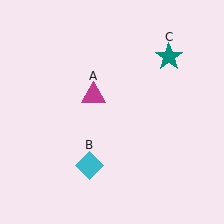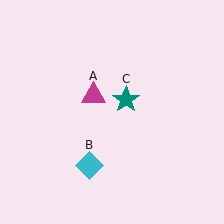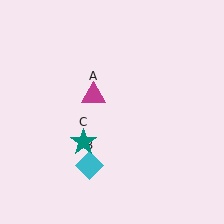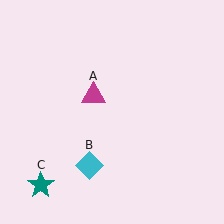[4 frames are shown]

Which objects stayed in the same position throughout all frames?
Magenta triangle (object A) and cyan diamond (object B) remained stationary.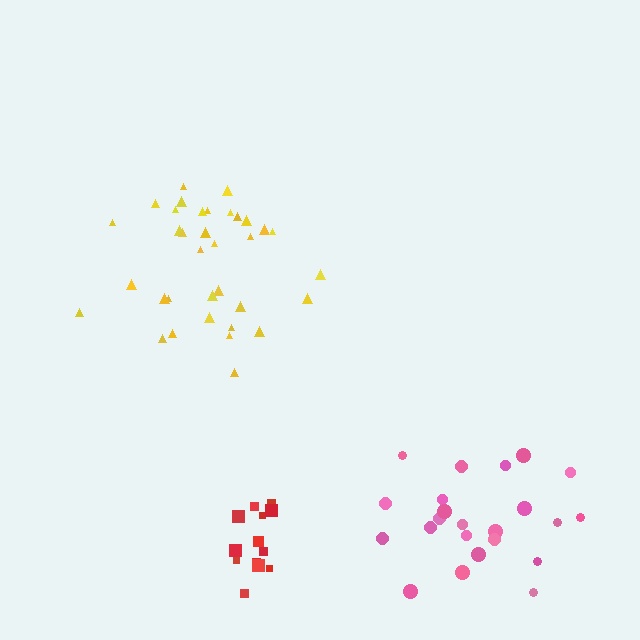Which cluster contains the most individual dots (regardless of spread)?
Yellow (35).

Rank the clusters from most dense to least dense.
red, yellow, pink.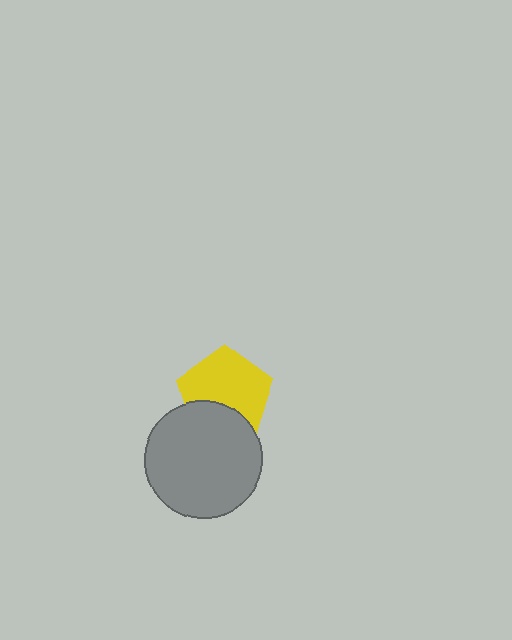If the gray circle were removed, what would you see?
You would see the complete yellow pentagon.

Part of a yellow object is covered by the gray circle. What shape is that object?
It is a pentagon.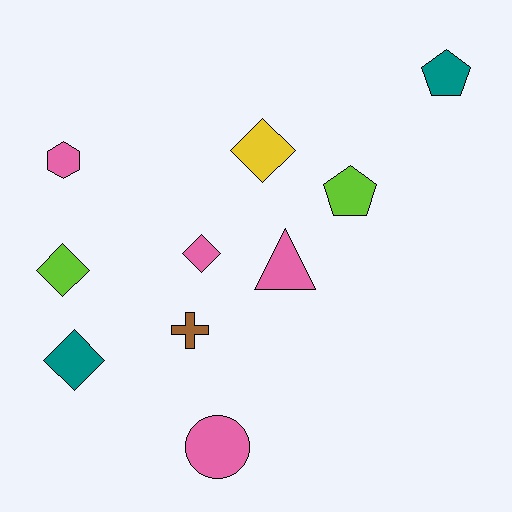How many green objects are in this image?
There are no green objects.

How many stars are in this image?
There are no stars.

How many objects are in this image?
There are 10 objects.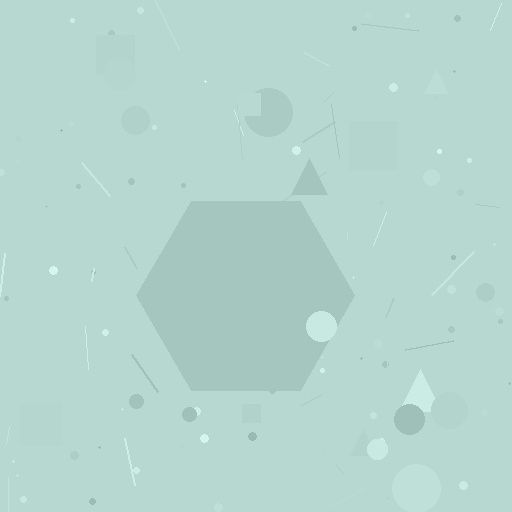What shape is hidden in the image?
A hexagon is hidden in the image.